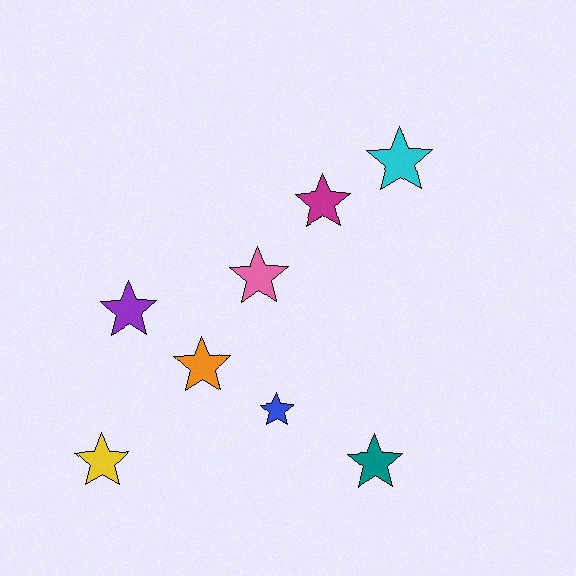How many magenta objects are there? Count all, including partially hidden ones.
There is 1 magenta object.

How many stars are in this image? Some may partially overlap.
There are 8 stars.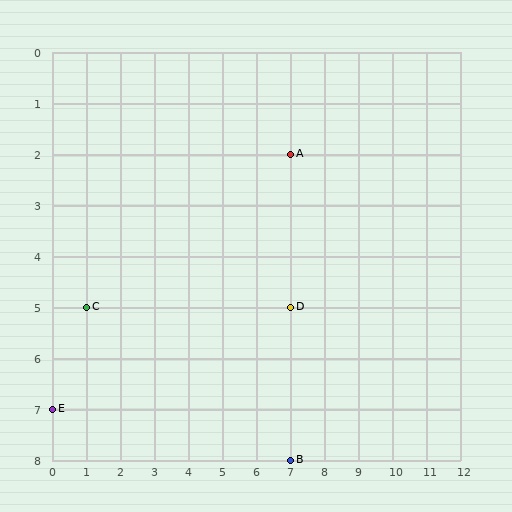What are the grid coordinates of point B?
Point B is at grid coordinates (7, 8).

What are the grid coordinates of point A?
Point A is at grid coordinates (7, 2).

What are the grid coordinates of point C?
Point C is at grid coordinates (1, 5).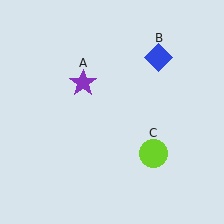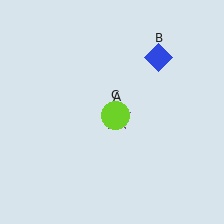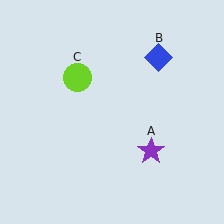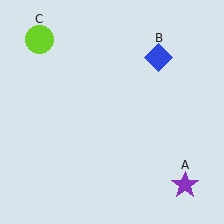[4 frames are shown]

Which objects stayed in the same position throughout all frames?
Blue diamond (object B) remained stationary.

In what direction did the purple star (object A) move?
The purple star (object A) moved down and to the right.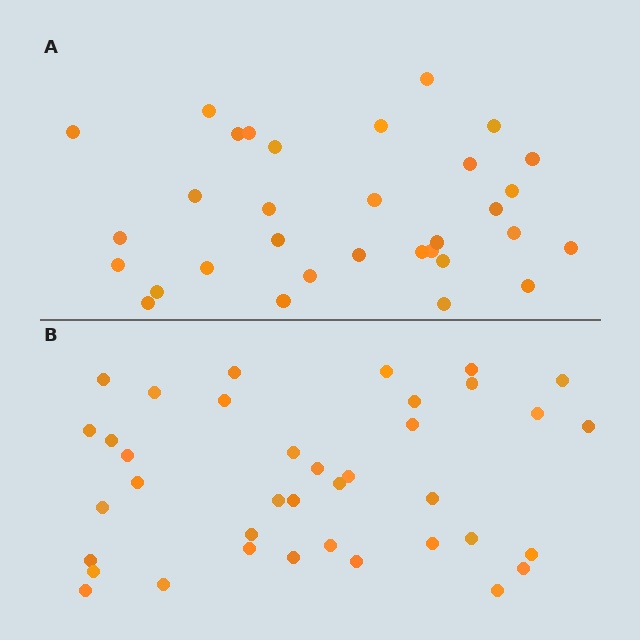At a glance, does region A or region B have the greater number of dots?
Region B (the bottom region) has more dots.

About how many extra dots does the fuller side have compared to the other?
Region B has about 6 more dots than region A.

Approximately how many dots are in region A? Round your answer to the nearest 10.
About 30 dots. (The exact count is 32, which rounds to 30.)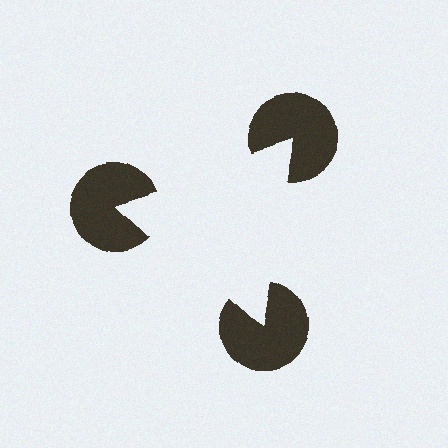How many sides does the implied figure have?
3 sides.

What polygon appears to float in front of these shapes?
An illusory triangle — its edges are inferred from the aligned wedge cuts in the pac-man discs, not physically drawn.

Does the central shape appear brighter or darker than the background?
It typically appears slightly brighter than the background, even though no actual brightness change is drawn.